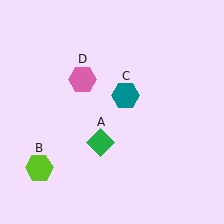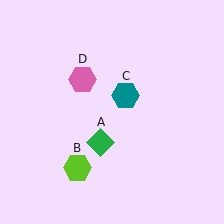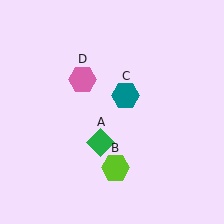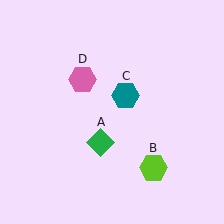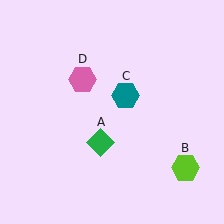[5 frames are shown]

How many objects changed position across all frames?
1 object changed position: lime hexagon (object B).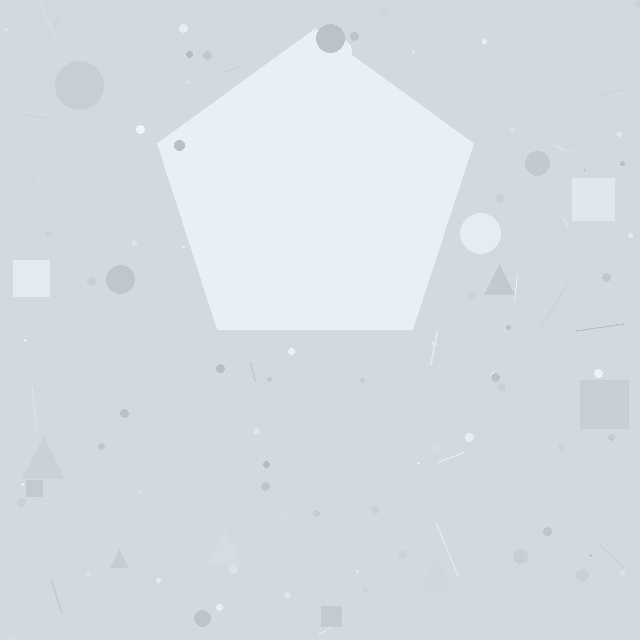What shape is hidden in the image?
A pentagon is hidden in the image.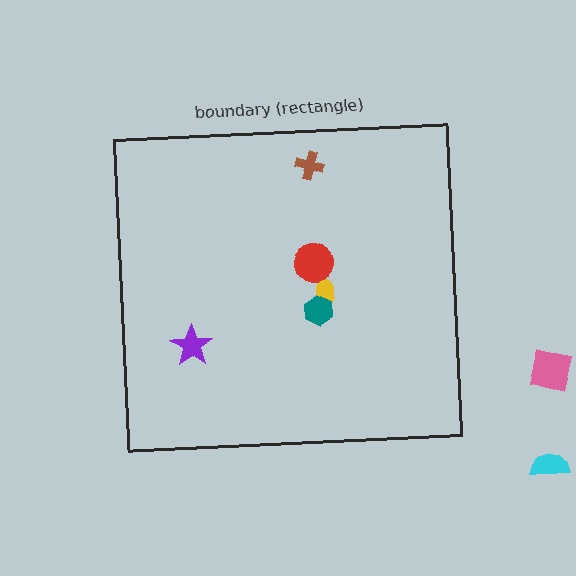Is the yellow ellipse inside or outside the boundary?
Inside.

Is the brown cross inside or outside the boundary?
Inside.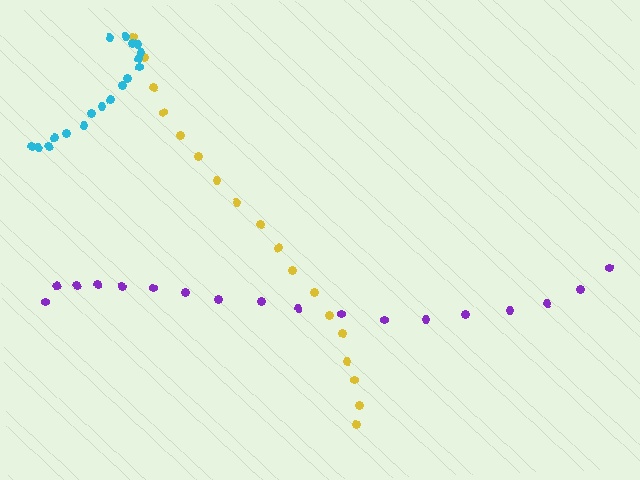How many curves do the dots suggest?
There are 3 distinct paths.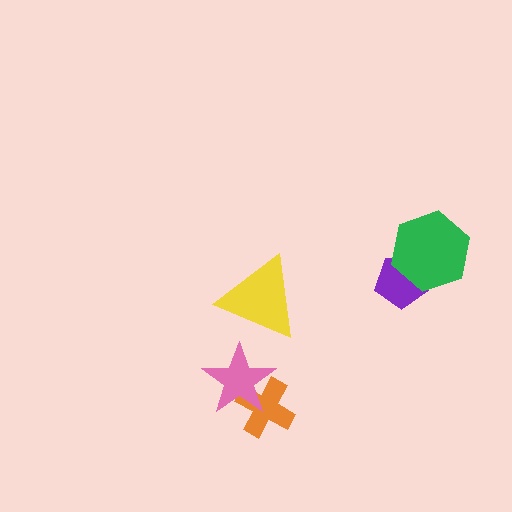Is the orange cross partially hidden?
Yes, it is partially covered by another shape.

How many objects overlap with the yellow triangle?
0 objects overlap with the yellow triangle.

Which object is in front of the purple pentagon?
The green hexagon is in front of the purple pentagon.